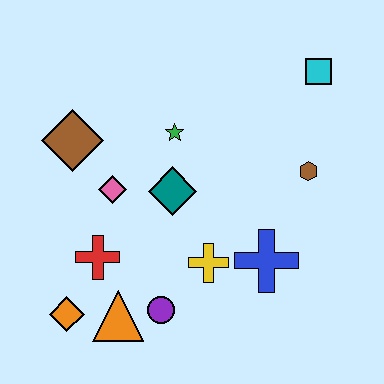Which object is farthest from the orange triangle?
The cyan square is farthest from the orange triangle.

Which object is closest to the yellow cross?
The blue cross is closest to the yellow cross.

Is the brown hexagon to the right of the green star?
Yes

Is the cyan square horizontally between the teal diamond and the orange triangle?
No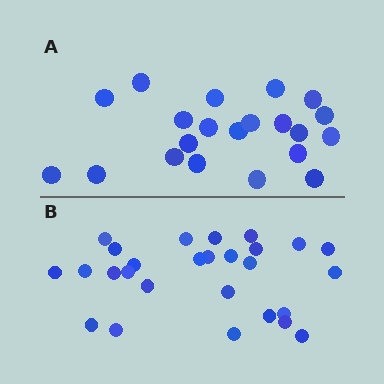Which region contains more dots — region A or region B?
Region B (the bottom region) has more dots.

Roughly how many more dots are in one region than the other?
Region B has about 6 more dots than region A.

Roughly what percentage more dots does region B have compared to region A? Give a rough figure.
About 30% more.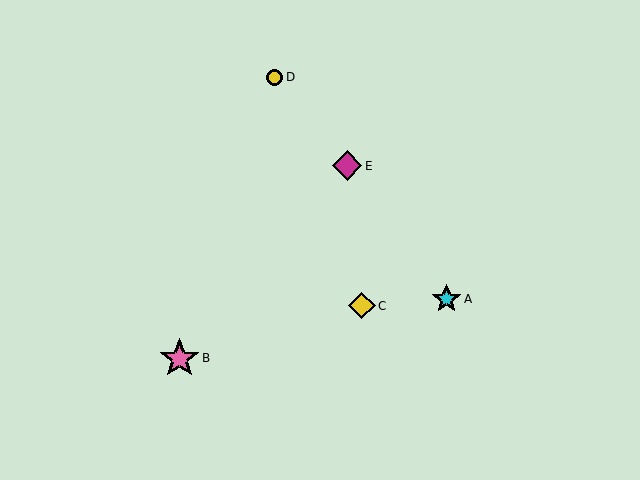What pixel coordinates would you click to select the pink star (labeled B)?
Click at (180, 358) to select the pink star B.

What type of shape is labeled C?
Shape C is a yellow diamond.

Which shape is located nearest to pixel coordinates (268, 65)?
The yellow circle (labeled D) at (275, 77) is nearest to that location.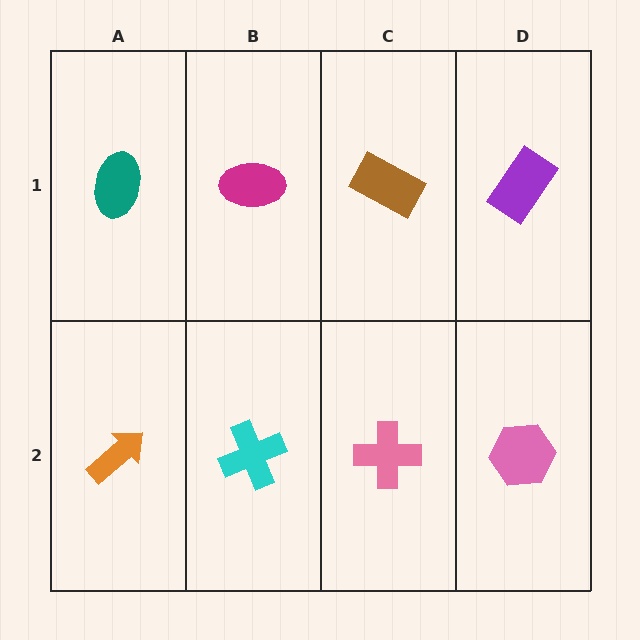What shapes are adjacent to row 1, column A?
An orange arrow (row 2, column A), a magenta ellipse (row 1, column B).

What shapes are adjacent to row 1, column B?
A cyan cross (row 2, column B), a teal ellipse (row 1, column A), a brown rectangle (row 1, column C).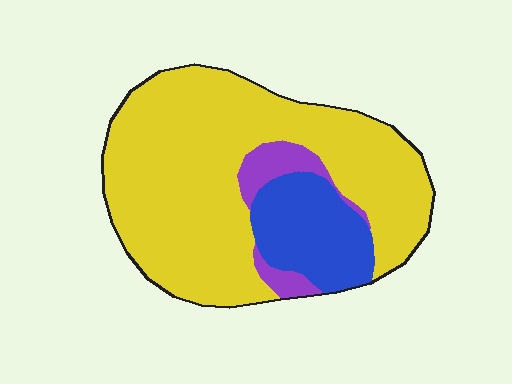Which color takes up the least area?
Purple, at roughly 10%.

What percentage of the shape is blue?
Blue takes up between a sixth and a third of the shape.